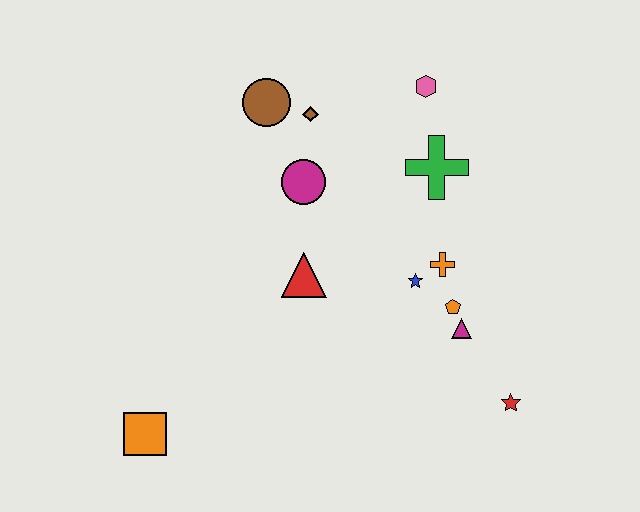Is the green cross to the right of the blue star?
Yes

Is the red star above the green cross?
No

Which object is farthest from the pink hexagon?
The orange square is farthest from the pink hexagon.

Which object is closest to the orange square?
The red triangle is closest to the orange square.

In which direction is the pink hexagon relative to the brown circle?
The pink hexagon is to the right of the brown circle.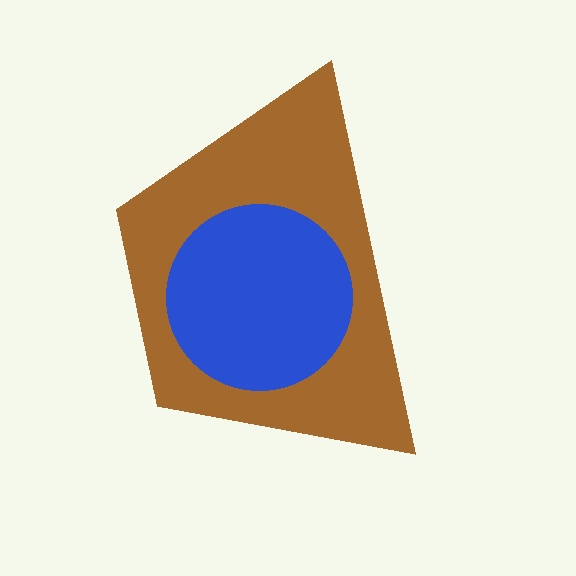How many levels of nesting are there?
2.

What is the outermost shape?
The brown trapezoid.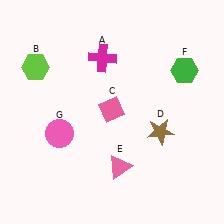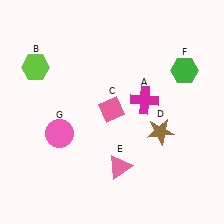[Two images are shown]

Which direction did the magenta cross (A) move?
The magenta cross (A) moved down.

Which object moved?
The magenta cross (A) moved down.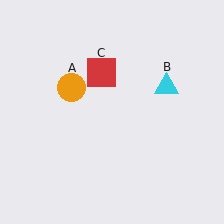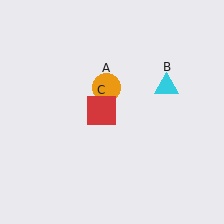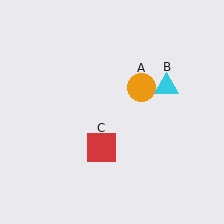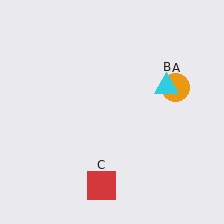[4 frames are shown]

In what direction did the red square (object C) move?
The red square (object C) moved down.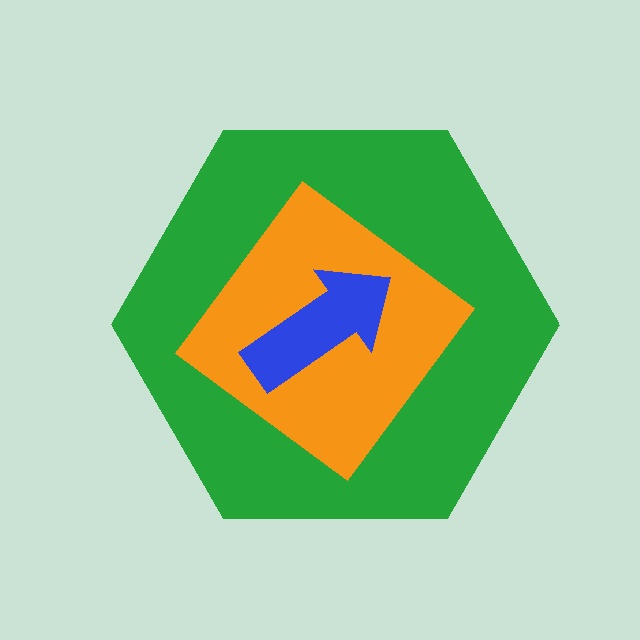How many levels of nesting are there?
3.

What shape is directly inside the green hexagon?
The orange diamond.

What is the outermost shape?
The green hexagon.